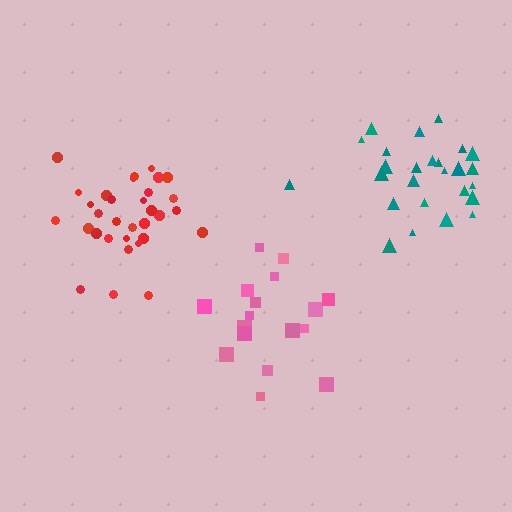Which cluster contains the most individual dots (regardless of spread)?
Red (33).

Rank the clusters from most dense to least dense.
red, teal, pink.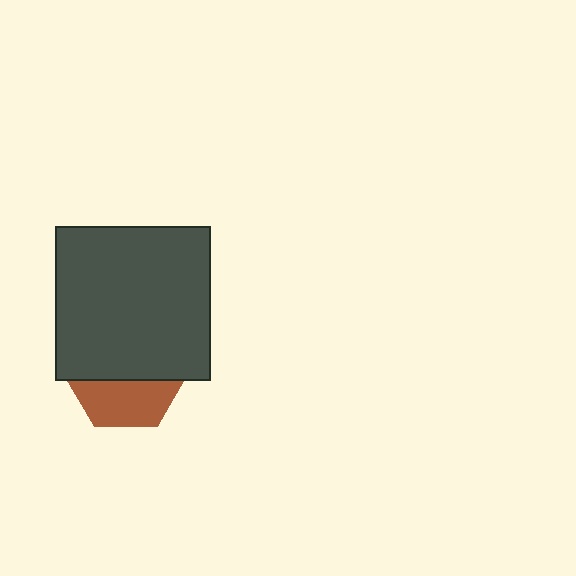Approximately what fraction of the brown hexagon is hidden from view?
Roughly 61% of the brown hexagon is hidden behind the dark gray square.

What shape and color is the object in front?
The object in front is a dark gray square.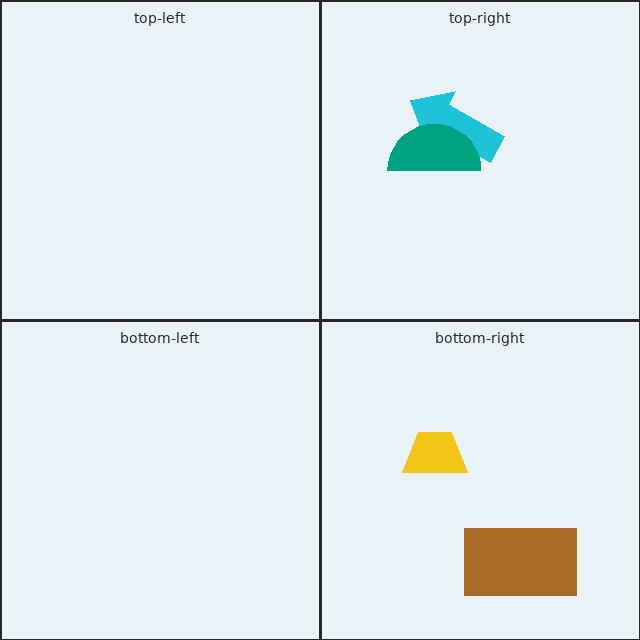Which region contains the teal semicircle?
The top-right region.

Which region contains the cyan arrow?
The top-right region.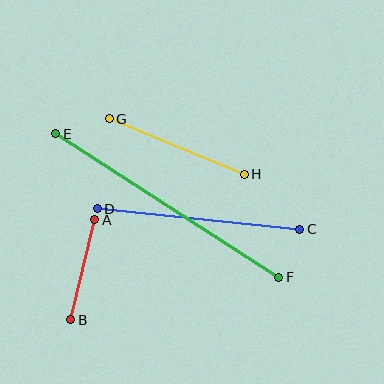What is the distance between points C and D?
The distance is approximately 203 pixels.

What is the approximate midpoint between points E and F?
The midpoint is at approximately (167, 205) pixels.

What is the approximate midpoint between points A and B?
The midpoint is at approximately (83, 270) pixels.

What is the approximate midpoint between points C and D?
The midpoint is at approximately (198, 219) pixels.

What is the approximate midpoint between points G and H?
The midpoint is at approximately (177, 147) pixels.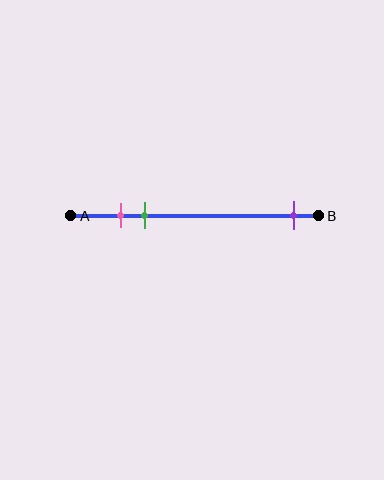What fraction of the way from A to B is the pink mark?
The pink mark is approximately 20% (0.2) of the way from A to B.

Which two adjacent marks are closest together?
The pink and green marks are the closest adjacent pair.